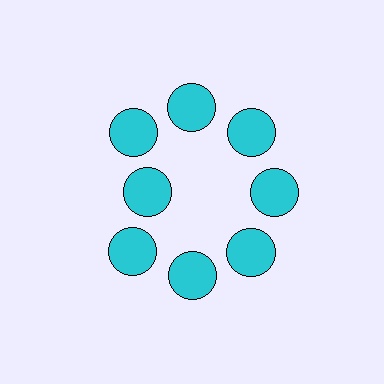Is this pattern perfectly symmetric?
No. The 8 cyan circles are arranged in a ring, but one element near the 9 o'clock position is pulled inward toward the center, breaking the 8-fold rotational symmetry.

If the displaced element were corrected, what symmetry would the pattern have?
It would have 8-fold rotational symmetry — the pattern would map onto itself every 45 degrees.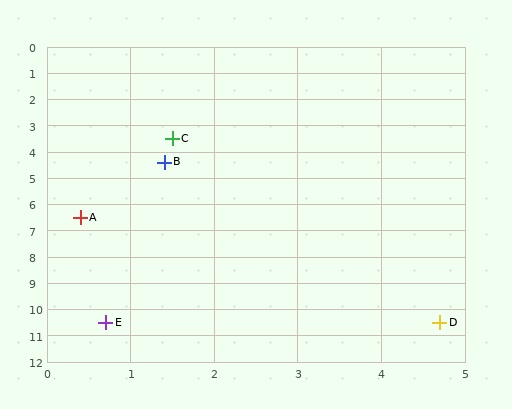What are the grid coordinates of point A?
Point A is at approximately (0.4, 6.5).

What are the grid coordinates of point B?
Point B is at approximately (1.4, 4.4).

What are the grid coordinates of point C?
Point C is at approximately (1.5, 3.5).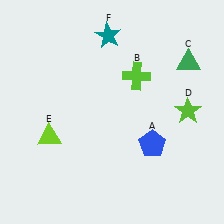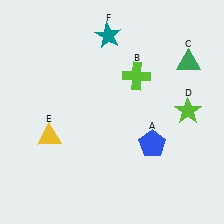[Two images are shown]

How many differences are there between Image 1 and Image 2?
There is 1 difference between the two images.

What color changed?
The triangle (E) changed from lime in Image 1 to yellow in Image 2.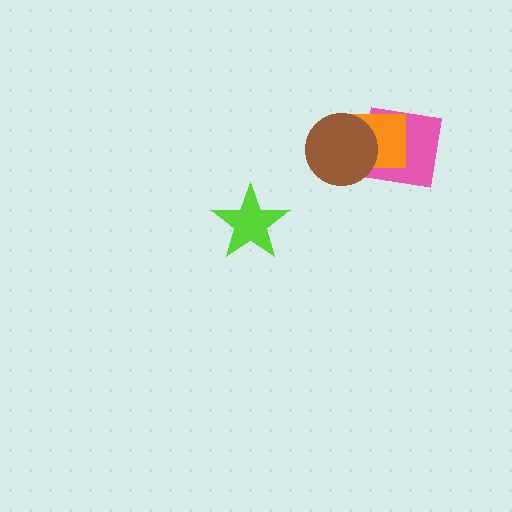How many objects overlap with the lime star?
0 objects overlap with the lime star.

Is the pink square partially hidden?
Yes, it is partially covered by another shape.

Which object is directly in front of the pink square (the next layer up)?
The orange square is directly in front of the pink square.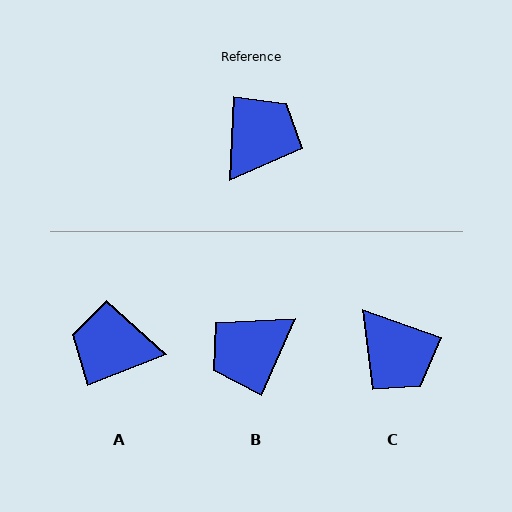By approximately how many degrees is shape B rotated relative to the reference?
Approximately 159 degrees counter-clockwise.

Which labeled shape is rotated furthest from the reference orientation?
B, about 159 degrees away.